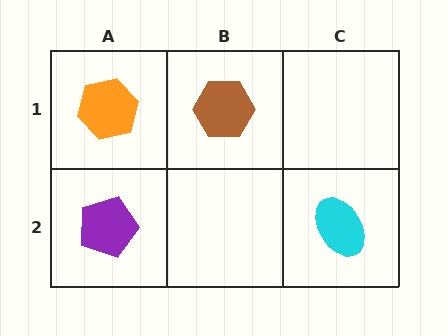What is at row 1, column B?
A brown hexagon.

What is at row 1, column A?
An orange hexagon.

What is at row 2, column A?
A purple pentagon.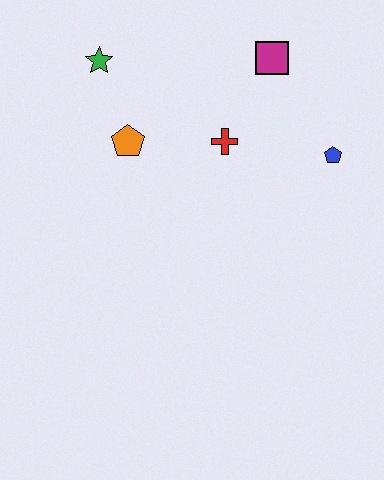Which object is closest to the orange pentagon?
The green star is closest to the orange pentagon.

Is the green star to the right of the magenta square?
No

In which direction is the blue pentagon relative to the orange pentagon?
The blue pentagon is to the right of the orange pentagon.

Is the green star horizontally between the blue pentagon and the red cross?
No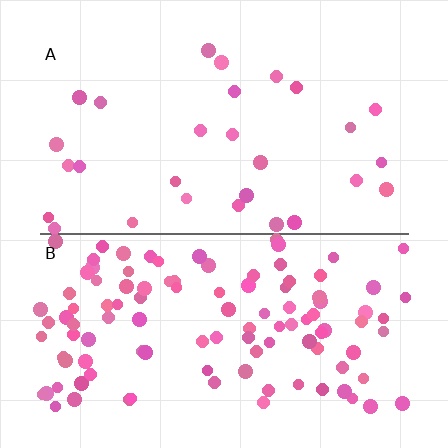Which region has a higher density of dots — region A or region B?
B (the bottom).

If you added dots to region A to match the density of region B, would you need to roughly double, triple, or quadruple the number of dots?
Approximately quadruple.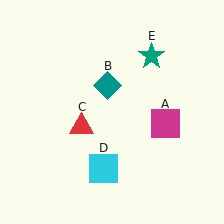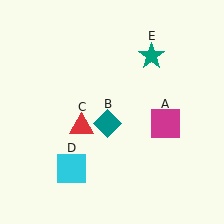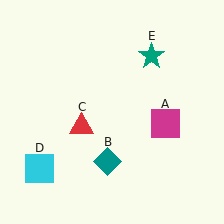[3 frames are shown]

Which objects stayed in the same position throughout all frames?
Magenta square (object A) and red triangle (object C) and teal star (object E) remained stationary.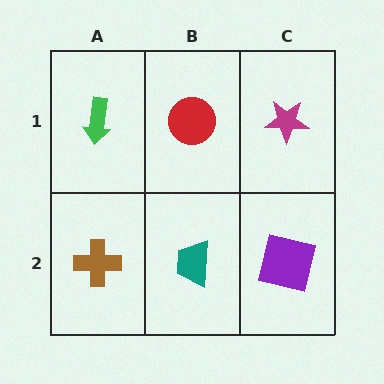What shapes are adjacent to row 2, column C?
A magenta star (row 1, column C), a teal trapezoid (row 2, column B).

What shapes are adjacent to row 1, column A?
A brown cross (row 2, column A), a red circle (row 1, column B).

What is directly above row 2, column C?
A magenta star.